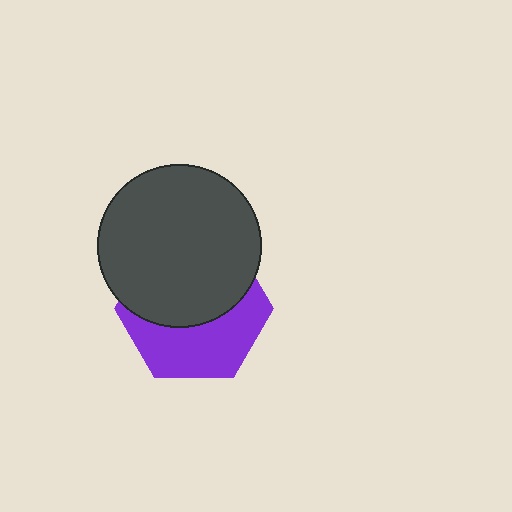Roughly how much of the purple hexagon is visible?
About half of it is visible (roughly 45%).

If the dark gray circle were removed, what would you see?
You would see the complete purple hexagon.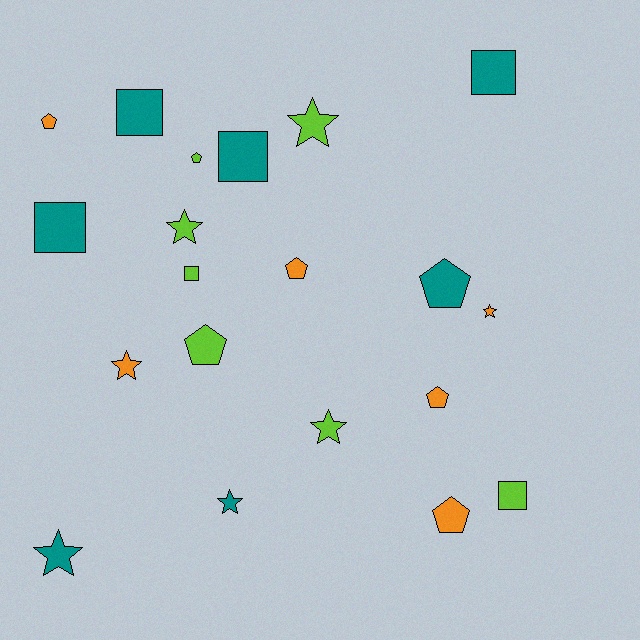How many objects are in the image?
There are 20 objects.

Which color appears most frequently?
Lime, with 7 objects.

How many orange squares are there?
There are no orange squares.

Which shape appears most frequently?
Star, with 7 objects.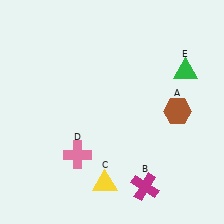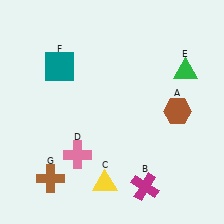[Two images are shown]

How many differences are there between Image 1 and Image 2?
There are 2 differences between the two images.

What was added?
A teal square (F), a brown cross (G) were added in Image 2.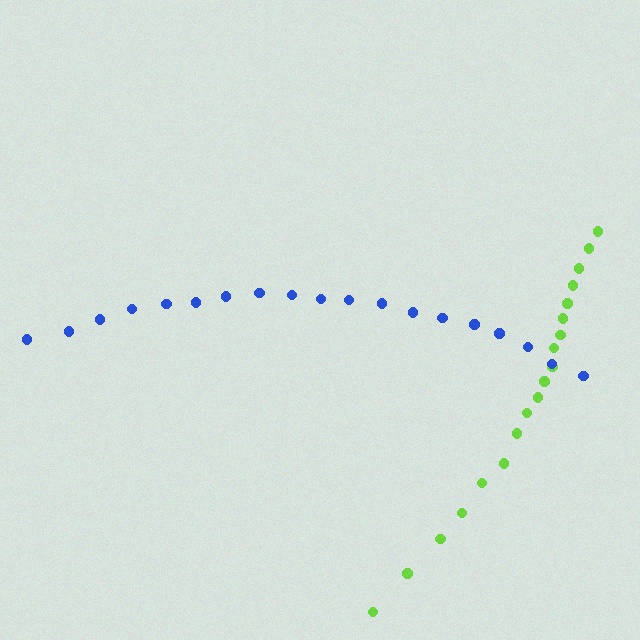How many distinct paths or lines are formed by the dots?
There are 2 distinct paths.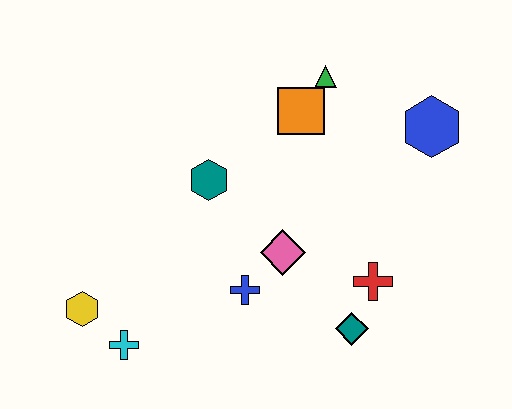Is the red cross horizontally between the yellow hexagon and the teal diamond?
No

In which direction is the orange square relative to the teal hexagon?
The orange square is to the right of the teal hexagon.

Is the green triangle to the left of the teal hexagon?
No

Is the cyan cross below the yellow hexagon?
Yes